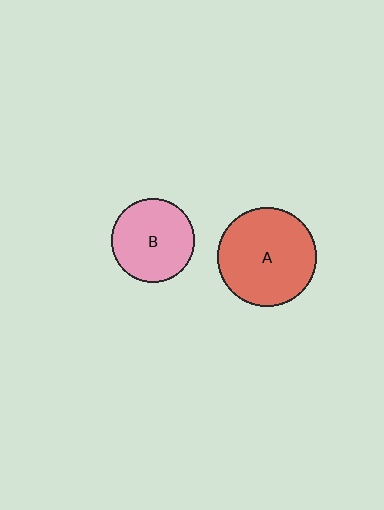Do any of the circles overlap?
No, none of the circles overlap.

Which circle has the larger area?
Circle A (red).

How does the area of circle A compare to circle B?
Approximately 1.4 times.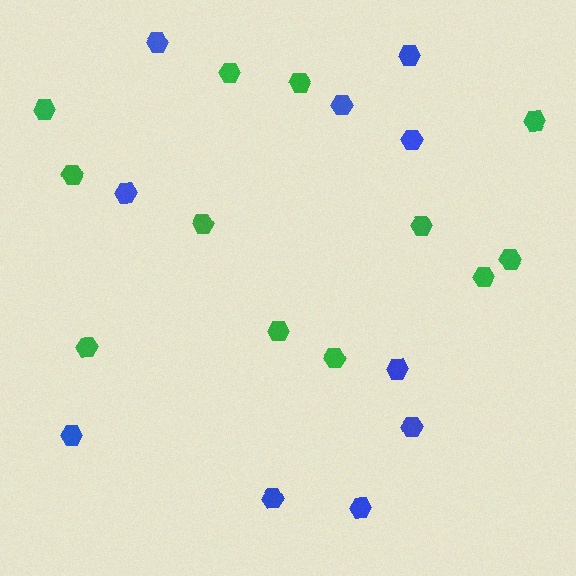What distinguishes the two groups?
There are 2 groups: one group of green hexagons (12) and one group of blue hexagons (10).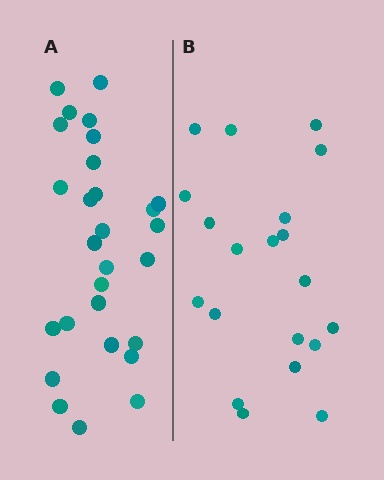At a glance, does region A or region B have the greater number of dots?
Region A (the left region) has more dots.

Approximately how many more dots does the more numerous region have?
Region A has roughly 8 or so more dots than region B.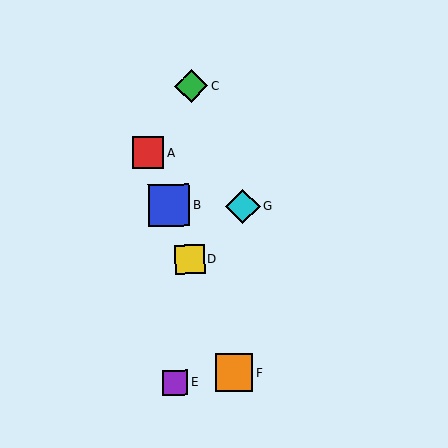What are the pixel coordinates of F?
Object F is at (234, 372).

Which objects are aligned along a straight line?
Objects A, B, D, F are aligned along a straight line.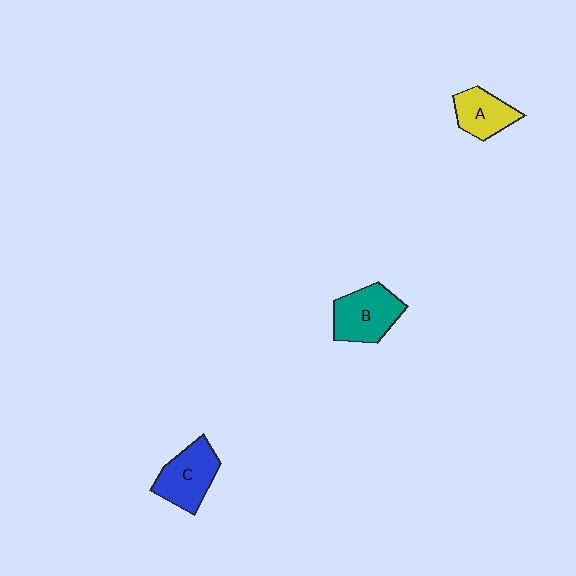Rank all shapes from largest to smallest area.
From largest to smallest: B (teal), C (blue), A (yellow).